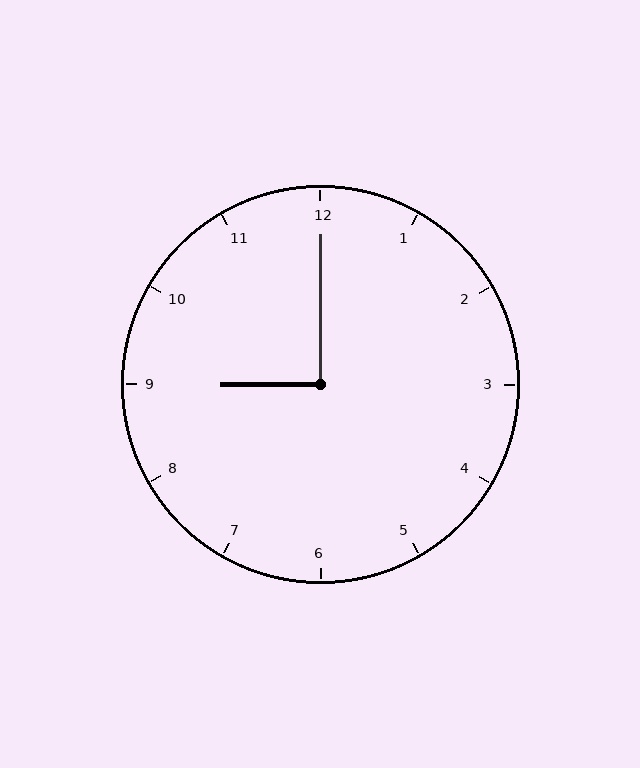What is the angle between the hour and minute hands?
Approximately 90 degrees.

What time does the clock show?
9:00.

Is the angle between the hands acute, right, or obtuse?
It is right.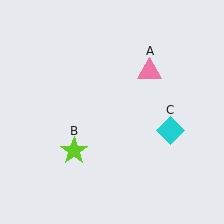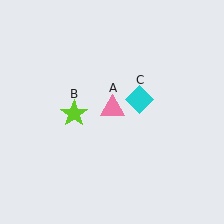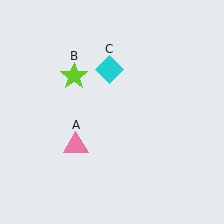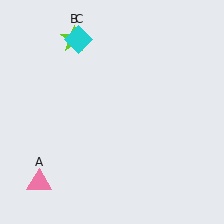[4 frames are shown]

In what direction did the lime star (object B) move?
The lime star (object B) moved up.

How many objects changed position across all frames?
3 objects changed position: pink triangle (object A), lime star (object B), cyan diamond (object C).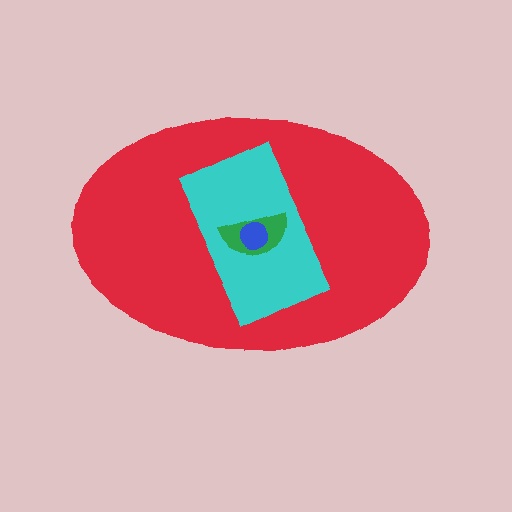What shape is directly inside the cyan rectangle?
The green semicircle.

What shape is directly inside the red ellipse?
The cyan rectangle.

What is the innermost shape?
The blue circle.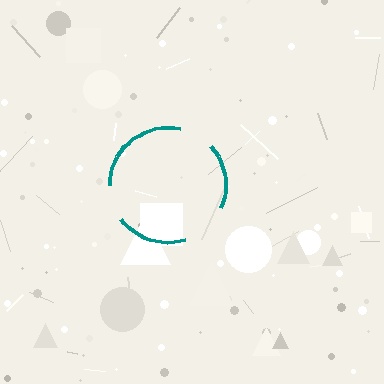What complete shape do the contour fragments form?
The contour fragments form a circle.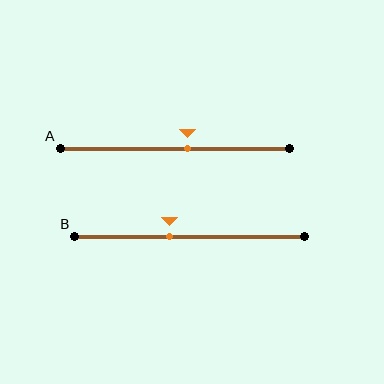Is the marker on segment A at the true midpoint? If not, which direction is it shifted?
No, the marker on segment A is shifted to the right by about 6% of the segment length.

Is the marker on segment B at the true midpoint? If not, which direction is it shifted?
No, the marker on segment B is shifted to the left by about 9% of the segment length.